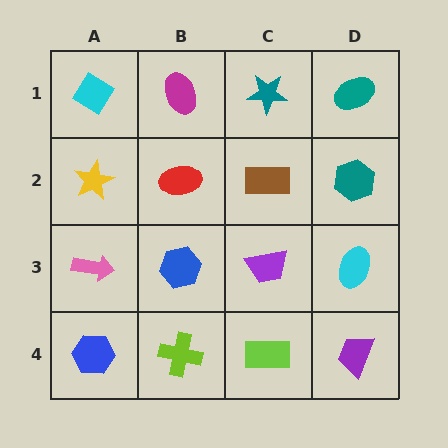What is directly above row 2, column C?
A teal star.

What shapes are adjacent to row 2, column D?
A teal ellipse (row 1, column D), a cyan ellipse (row 3, column D), a brown rectangle (row 2, column C).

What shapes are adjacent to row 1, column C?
A brown rectangle (row 2, column C), a magenta ellipse (row 1, column B), a teal ellipse (row 1, column D).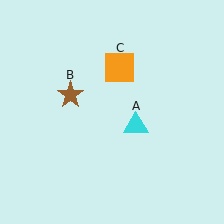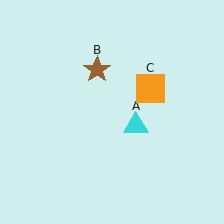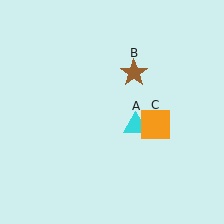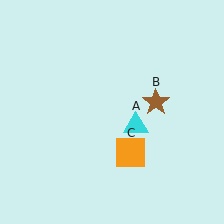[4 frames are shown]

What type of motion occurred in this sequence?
The brown star (object B), orange square (object C) rotated clockwise around the center of the scene.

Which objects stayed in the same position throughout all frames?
Cyan triangle (object A) remained stationary.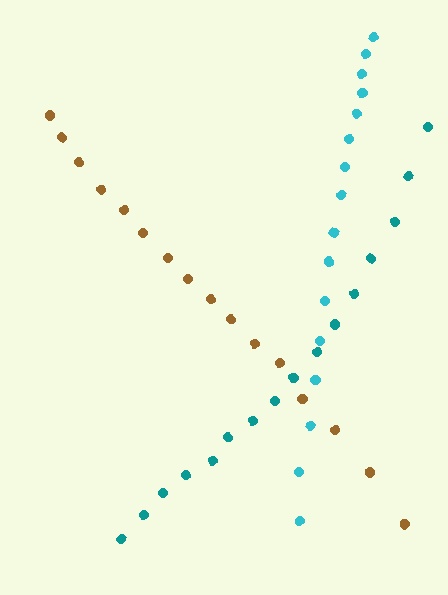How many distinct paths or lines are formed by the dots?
There are 3 distinct paths.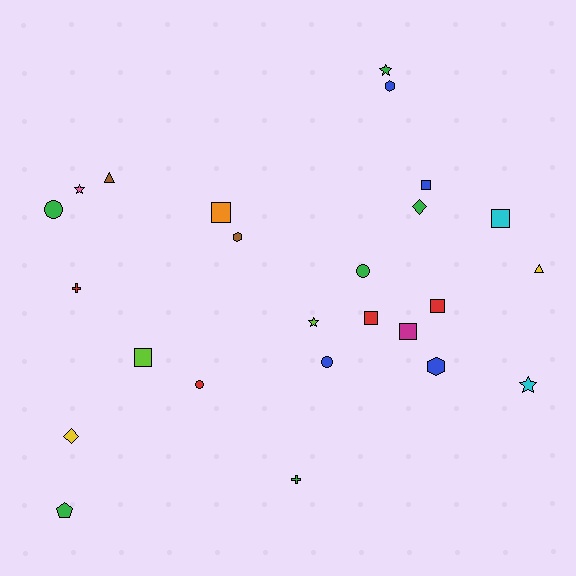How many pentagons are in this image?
There is 1 pentagon.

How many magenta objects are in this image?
There is 1 magenta object.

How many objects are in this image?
There are 25 objects.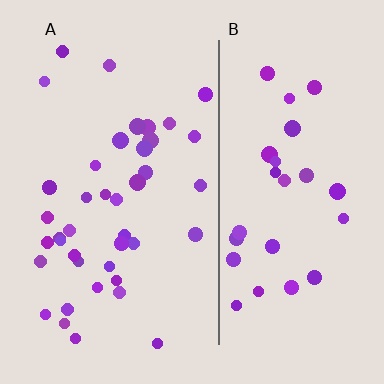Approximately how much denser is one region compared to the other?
Approximately 1.5× — region A over region B.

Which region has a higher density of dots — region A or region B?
A (the left).